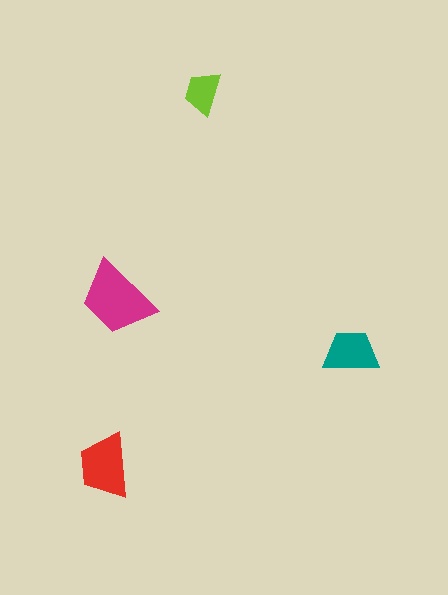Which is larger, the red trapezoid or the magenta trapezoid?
The magenta one.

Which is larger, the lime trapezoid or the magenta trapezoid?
The magenta one.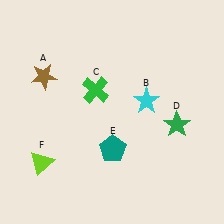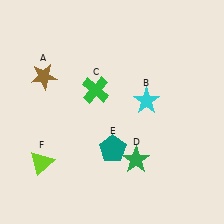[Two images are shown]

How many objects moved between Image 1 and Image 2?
1 object moved between the two images.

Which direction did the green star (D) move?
The green star (D) moved left.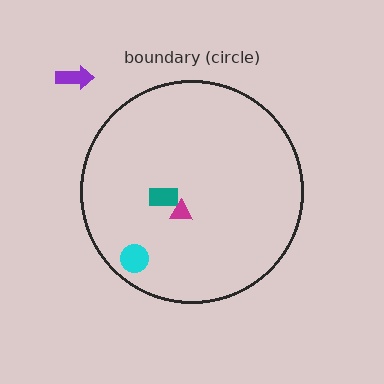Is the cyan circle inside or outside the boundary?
Inside.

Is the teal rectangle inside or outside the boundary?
Inside.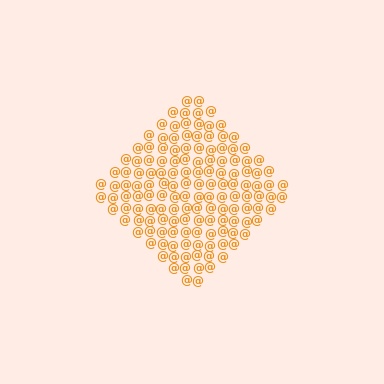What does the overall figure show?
The overall figure shows a diamond.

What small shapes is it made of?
It is made of small at signs.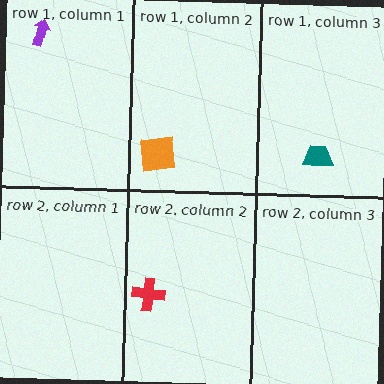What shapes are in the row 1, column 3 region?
The teal trapezoid.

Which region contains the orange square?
The row 1, column 2 region.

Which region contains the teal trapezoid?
The row 1, column 3 region.